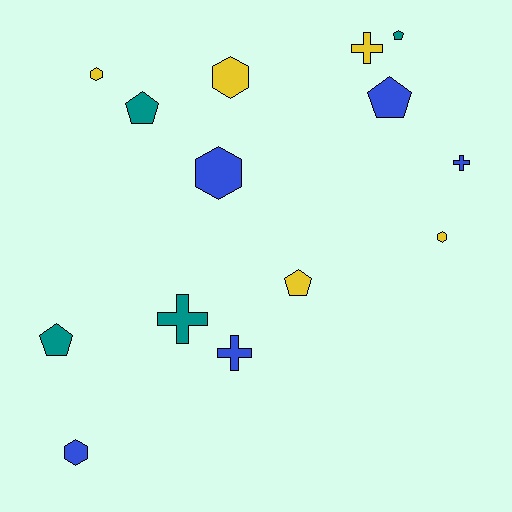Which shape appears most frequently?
Hexagon, with 5 objects.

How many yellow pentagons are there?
There is 1 yellow pentagon.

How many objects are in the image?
There are 14 objects.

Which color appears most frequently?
Blue, with 5 objects.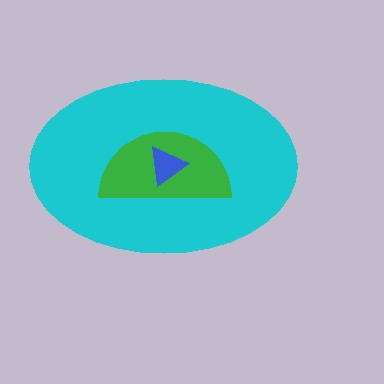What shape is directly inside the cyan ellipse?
The green semicircle.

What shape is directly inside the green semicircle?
The blue triangle.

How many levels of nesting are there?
3.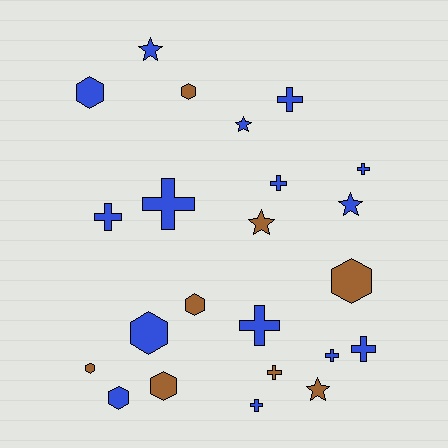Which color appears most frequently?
Blue, with 15 objects.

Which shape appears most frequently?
Cross, with 10 objects.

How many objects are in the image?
There are 23 objects.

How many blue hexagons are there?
There are 3 blue hexagons.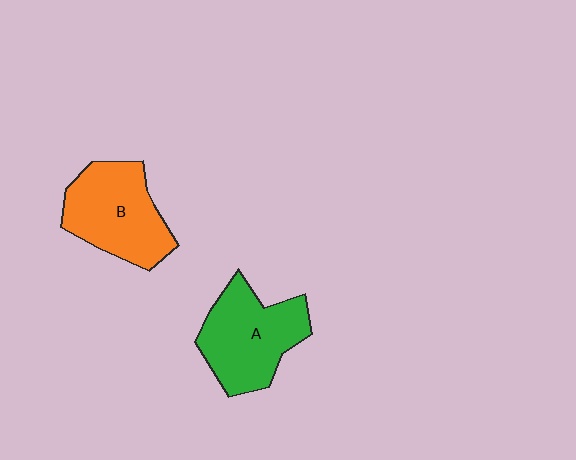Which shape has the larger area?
Shape A (green).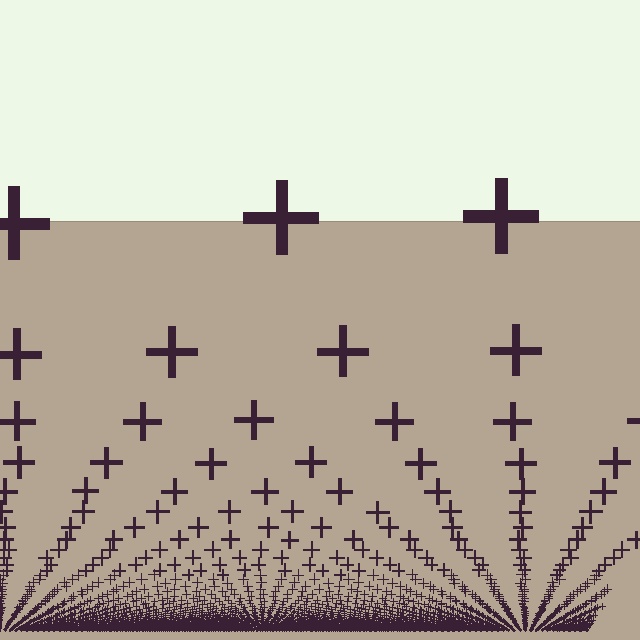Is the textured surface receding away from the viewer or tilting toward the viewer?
The surface appears to tilt toward the viewer. Texture elements get larger and sparser toward the top.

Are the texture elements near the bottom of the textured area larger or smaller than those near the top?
Smaller. The gradient is inverted — elements near the bottom are smaller and denser.